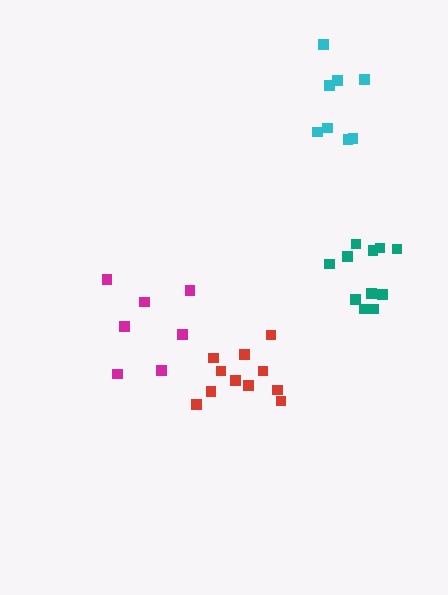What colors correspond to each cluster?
The clusters are colored: magenta, cyan, red, teal.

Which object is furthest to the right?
The teal cluster is rightmost.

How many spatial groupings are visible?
There are 4 spatial groupings.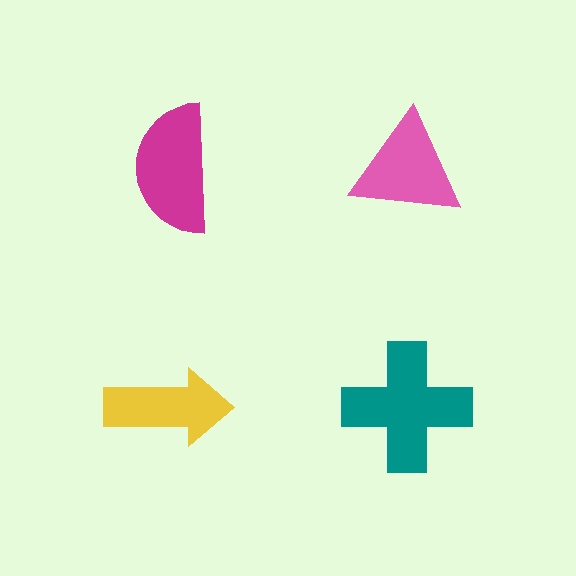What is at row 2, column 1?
A yellow arrow.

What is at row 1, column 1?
A magenta semicircle.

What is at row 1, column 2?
A pink triangle.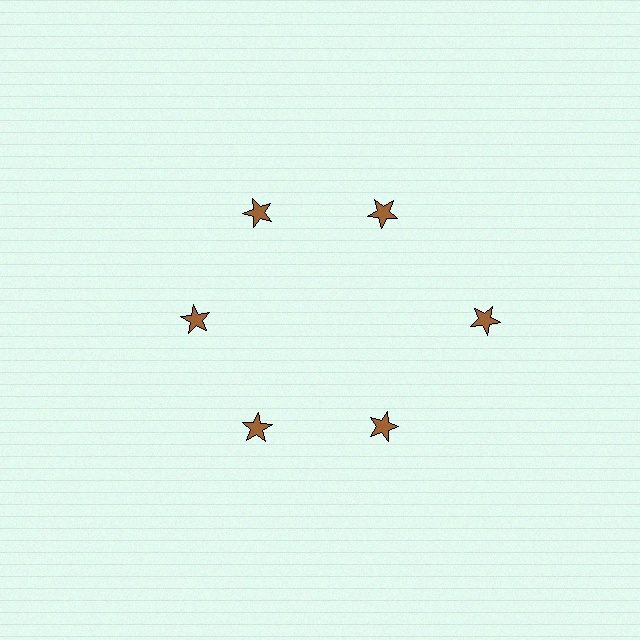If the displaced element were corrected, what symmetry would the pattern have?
It would have 6-fold rotational symmetry — the pattern would map onto itself every 60 degrees.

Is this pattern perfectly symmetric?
No. The 6 brown stars are arranged in a ring, but one element near the 3 o'clock position is pushed outward from the center, breaking the 6-fold rotational symmetry.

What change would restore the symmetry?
The symmetry would be restored by moving it inward, back onto the ring so that all 6 stars sit at equal angles and equal distance from the center.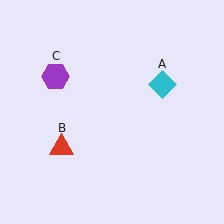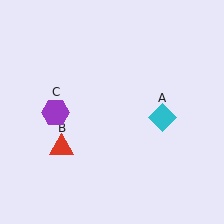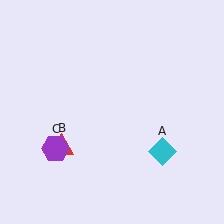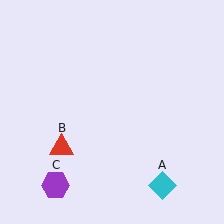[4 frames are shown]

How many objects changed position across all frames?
2 objects changed position: cyan diamond (object A), purple hexagon (object C).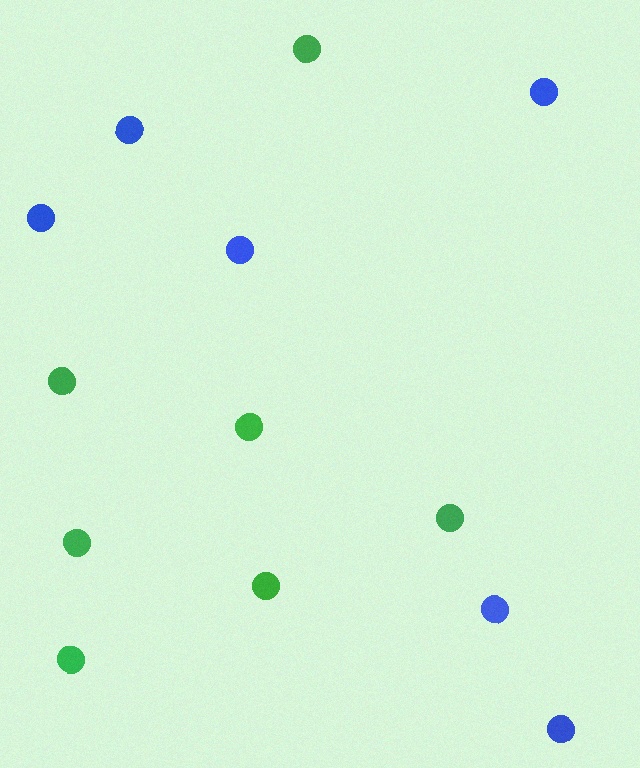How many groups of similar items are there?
There are 2 groups: one group of green circles (7) and one group of blue circles (6).